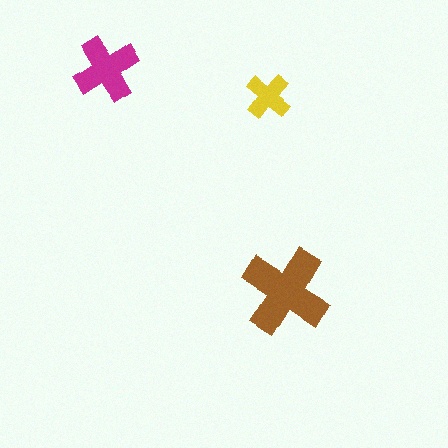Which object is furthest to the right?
The brown cross is rightmost.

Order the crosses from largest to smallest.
the brown one, the magenta one, the yellow one.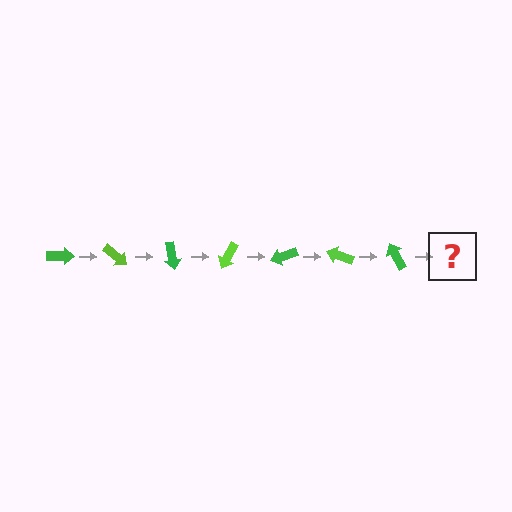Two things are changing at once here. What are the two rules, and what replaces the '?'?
The two rules are that it rotates 40 degrees each step and the color cycles through green and lime. The '?' should be a lime arrow, rotated 280 degrees from the start.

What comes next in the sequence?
The next element should be a lime arrow, rotated 280 degrees from the start.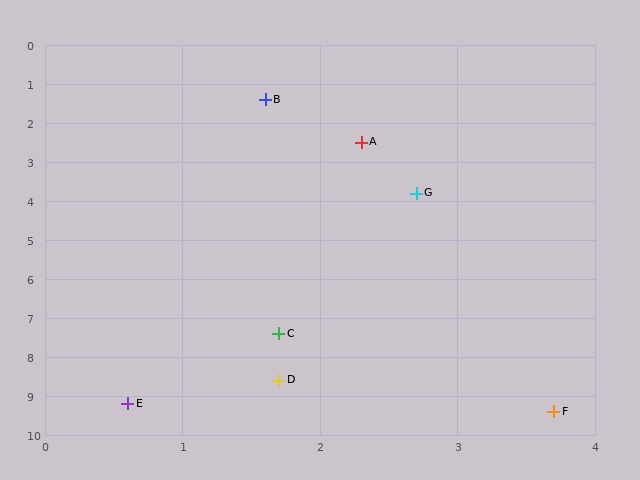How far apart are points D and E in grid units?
Points D and E are about 1.3 grid units apart.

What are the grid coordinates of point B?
Point B is at approximately (1.6, 1.4).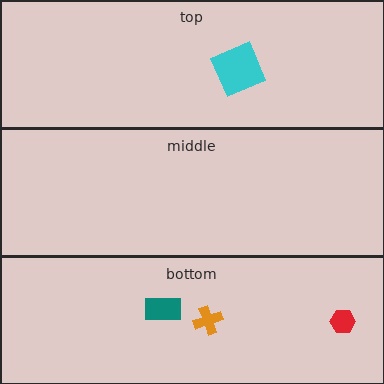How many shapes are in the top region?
1.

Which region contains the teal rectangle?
The bottom region.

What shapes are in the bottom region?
The teal rectangle, the orange cross, the red hexagon.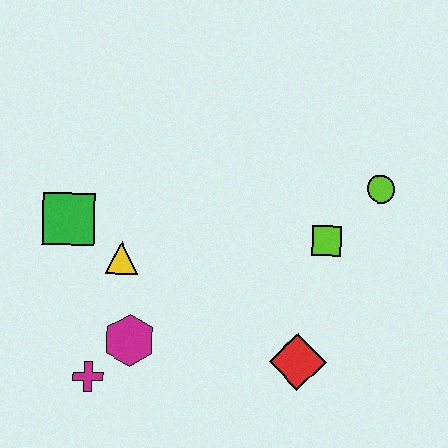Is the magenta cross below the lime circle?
Yes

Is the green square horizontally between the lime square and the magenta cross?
No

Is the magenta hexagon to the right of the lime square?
No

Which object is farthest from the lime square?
The magenta cross is farthest from the lime square.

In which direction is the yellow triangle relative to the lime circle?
The yellow triangle is to the left of the lime circle.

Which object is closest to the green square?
The yellow triangle is closest to the green square.